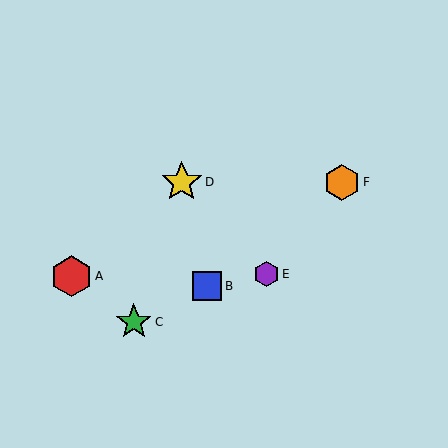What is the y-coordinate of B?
Object B is at y≈286.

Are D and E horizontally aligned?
No, D is at y≈182 and E is at y≈274.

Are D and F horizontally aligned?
Yes, both are at y≈182.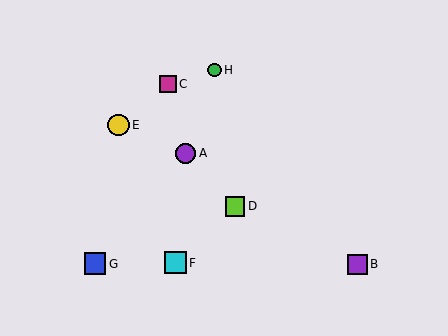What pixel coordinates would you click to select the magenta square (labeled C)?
Click at (168, 84) to select the magenta square C.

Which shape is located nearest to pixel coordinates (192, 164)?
The purple circle (labeled A) at (186, 153) is nearest to that location.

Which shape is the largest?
The cyan square (labeled F) is the largest.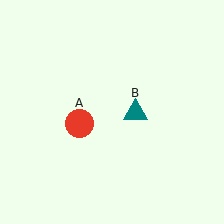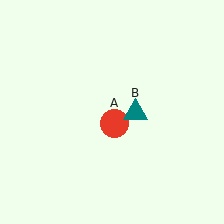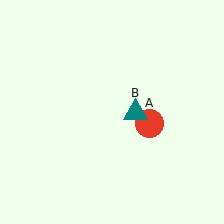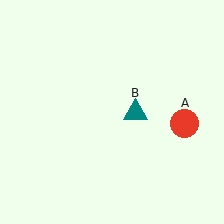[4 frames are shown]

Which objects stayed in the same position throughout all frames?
Teal triangle (object B) remained stationary.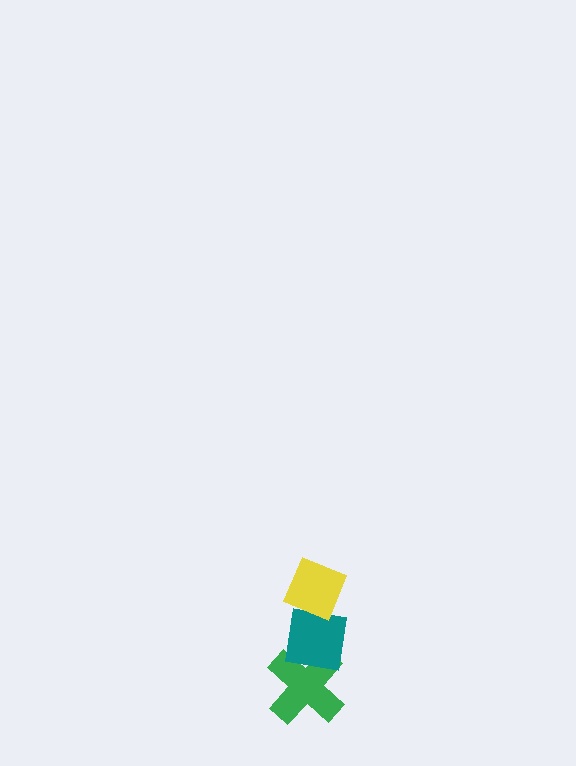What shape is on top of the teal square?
The yellow diamond is on top of the teal square.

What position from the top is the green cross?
The green cross is 3rd from the top.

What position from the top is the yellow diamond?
The yellow diamond is 1st from the top.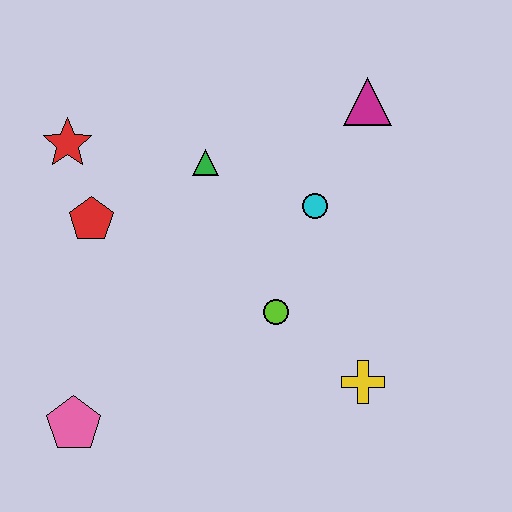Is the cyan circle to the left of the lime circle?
No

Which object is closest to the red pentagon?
The red star is closest to the red pentagon.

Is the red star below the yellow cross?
No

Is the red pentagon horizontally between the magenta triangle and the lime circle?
No